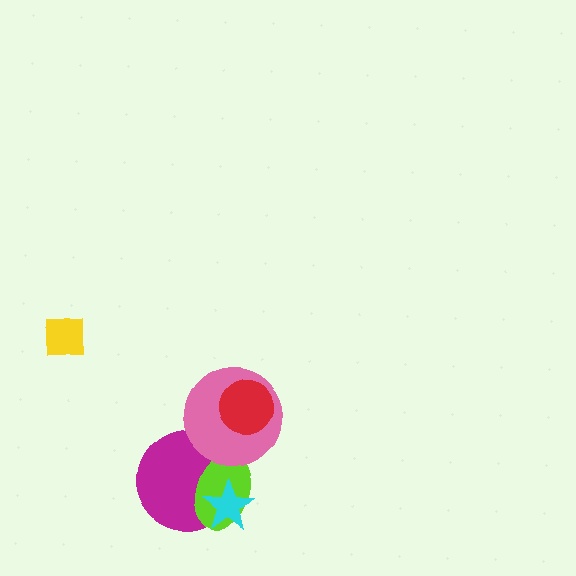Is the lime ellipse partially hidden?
Yes, it is partially covered by another shape.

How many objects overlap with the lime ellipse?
3 objects overlap with the lime ellipse.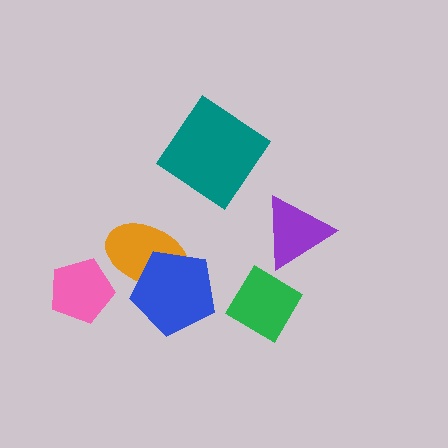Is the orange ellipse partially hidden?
Yes, it is partially covered by another shape.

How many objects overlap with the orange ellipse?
1 object overlaps with the orange ellipse.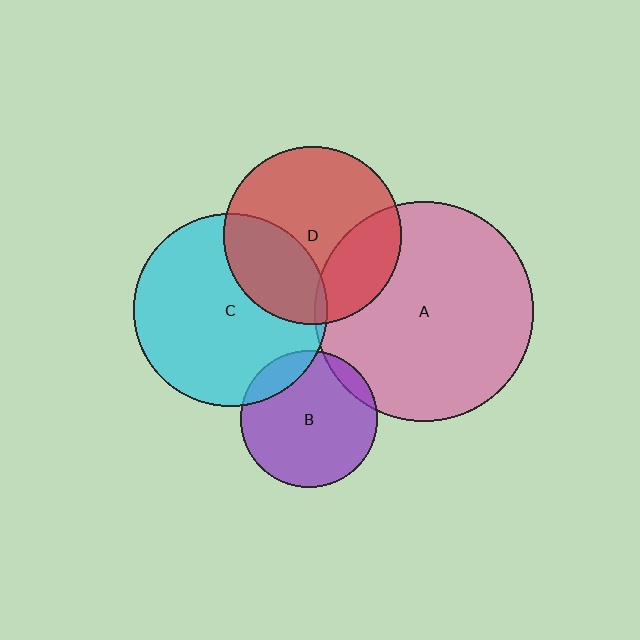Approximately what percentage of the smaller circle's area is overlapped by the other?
Approximately 25%.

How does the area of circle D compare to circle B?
Approximately 1.7 times.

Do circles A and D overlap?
Yes.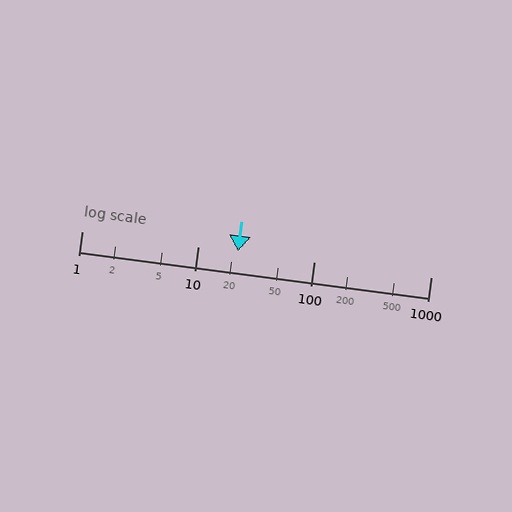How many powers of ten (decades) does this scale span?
The scale spans 3 decades, from 1 to 1000.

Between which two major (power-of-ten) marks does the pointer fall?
The pointer is between 10 and 100.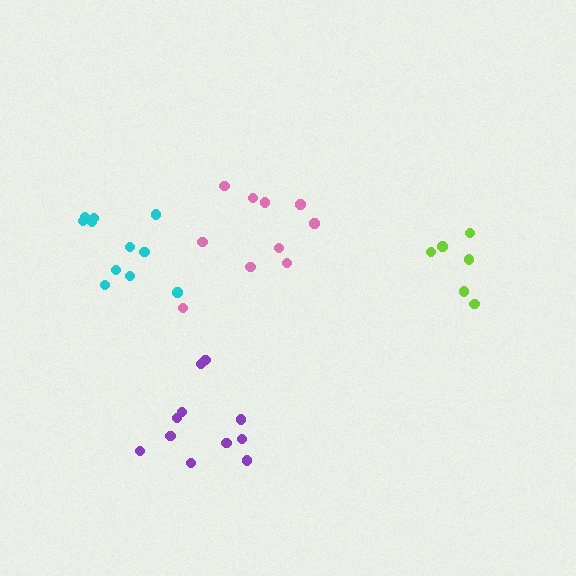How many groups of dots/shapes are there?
There are 4 groups.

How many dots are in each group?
Group 1: 11 dots, Group 2: 6 dots, Group 3: 11 dots, Group 4: 10 dots (38 total).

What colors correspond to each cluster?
The clusters are colored: purple, lime, cyan, pink.